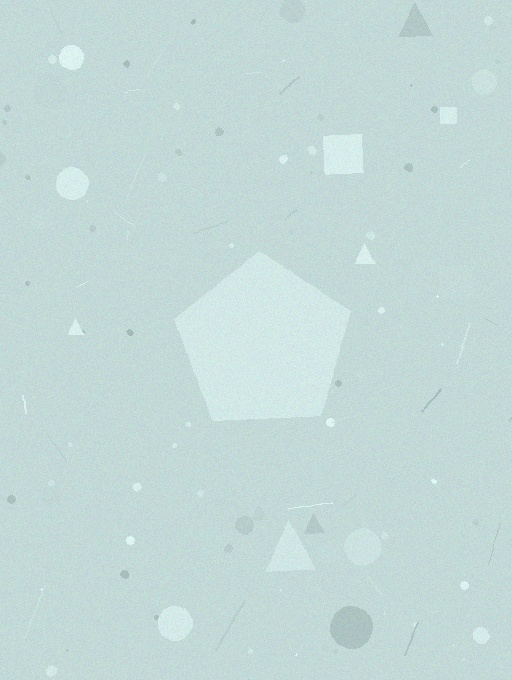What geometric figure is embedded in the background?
A pentagon is embedded in the background.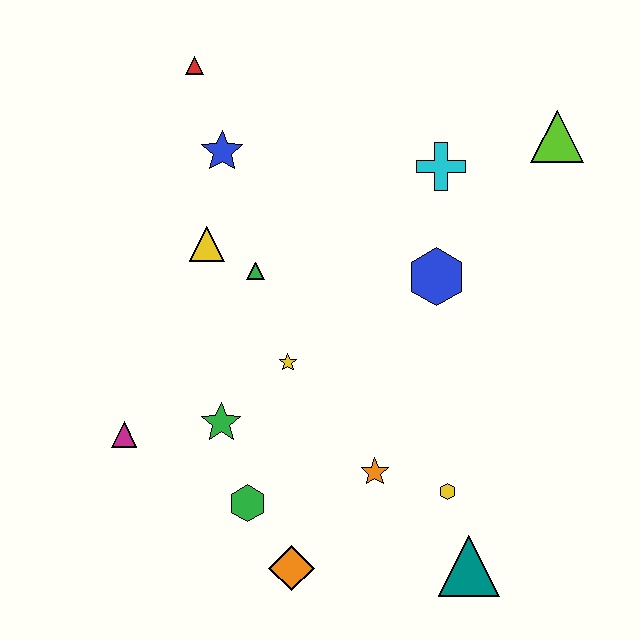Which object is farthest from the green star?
The lime triangle is farthest from the green star.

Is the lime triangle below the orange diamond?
No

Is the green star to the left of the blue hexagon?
Yes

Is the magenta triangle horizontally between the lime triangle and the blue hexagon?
No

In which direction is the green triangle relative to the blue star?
The green triangle is below the blue star.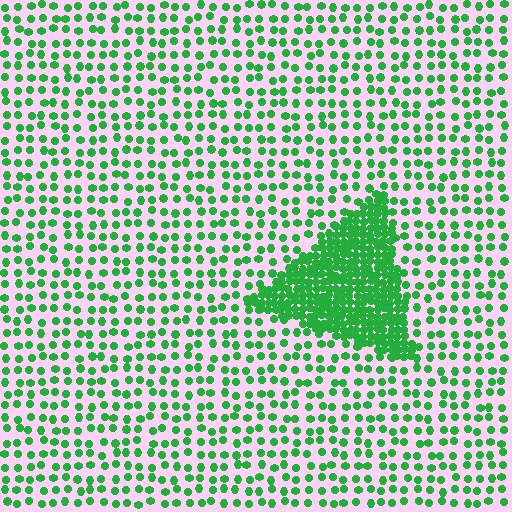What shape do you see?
I see a triangle.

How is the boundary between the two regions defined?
The boundary is defined by a change in element density (approximately 3.2x ratio). All elements are the same color, size, and shape.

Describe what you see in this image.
The image contains small green elements arranged at two different densities. A triangle-shaped region is visible where the elements are more densely packed than the surrounding area.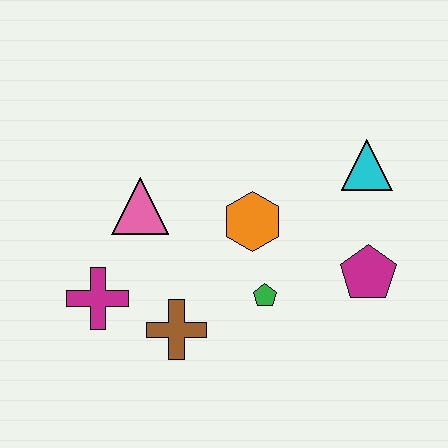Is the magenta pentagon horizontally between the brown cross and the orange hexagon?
No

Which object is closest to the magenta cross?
The brown cross is closest to the magenta cross.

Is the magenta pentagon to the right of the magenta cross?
Yes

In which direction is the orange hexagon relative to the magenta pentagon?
The orange hexagon is to the left of the magenta pentagon.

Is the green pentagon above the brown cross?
Yes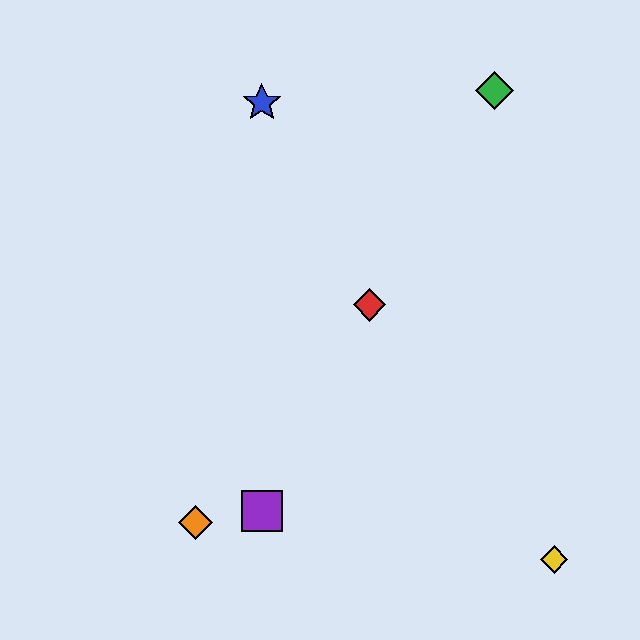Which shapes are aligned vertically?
The blue star, the purple square are aligned vertically.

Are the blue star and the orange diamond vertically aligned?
No, the blue star is at x≈262 and the orange diamond is at x≈196.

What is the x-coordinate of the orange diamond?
The orange diamond is at x≈196.